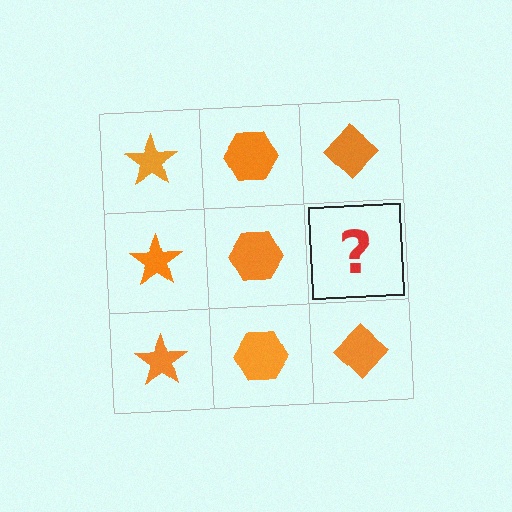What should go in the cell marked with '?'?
The missing cell should contain an orange diamond.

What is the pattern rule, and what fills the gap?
The rule is that each column has a consistent shape. The gap should be filled with an orange diamond.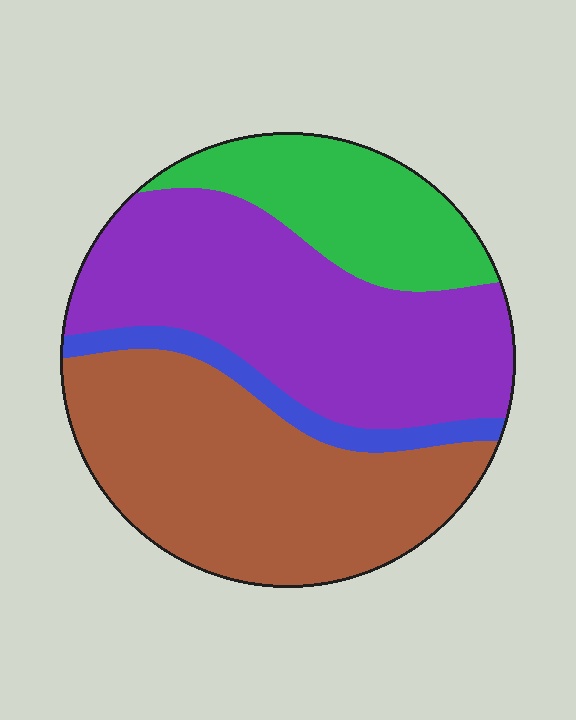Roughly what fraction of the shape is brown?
Brown takes up about three eighths (3/8) of the shape.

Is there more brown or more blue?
Brown.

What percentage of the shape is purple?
Purple covers about 40% of the shape.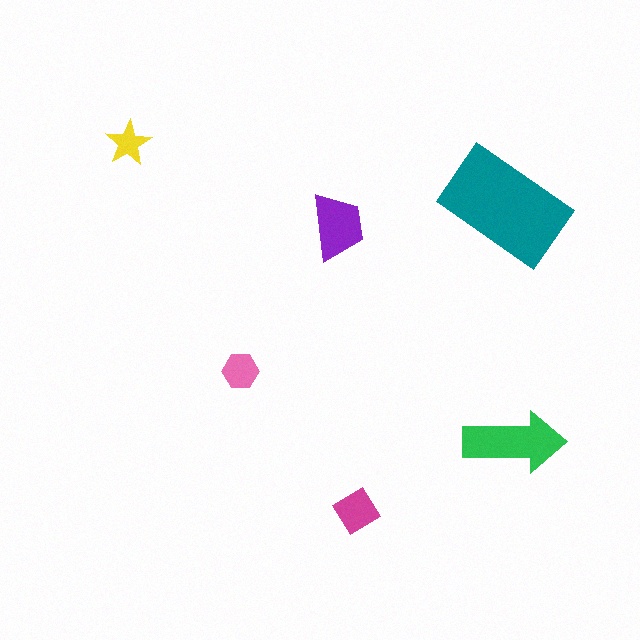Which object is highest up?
The yellow star is topmost.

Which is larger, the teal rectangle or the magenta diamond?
The teal rectangle.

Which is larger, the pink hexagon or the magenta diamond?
The magenta diamond.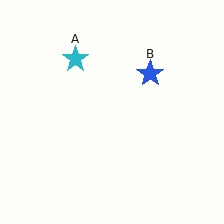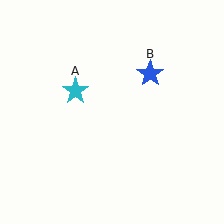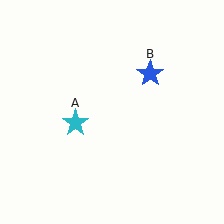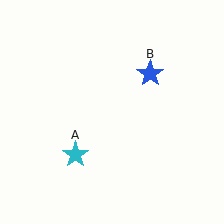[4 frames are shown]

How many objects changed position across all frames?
1 object changed position: cyan star (object A).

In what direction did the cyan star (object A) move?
The cyan star (object A) moved down.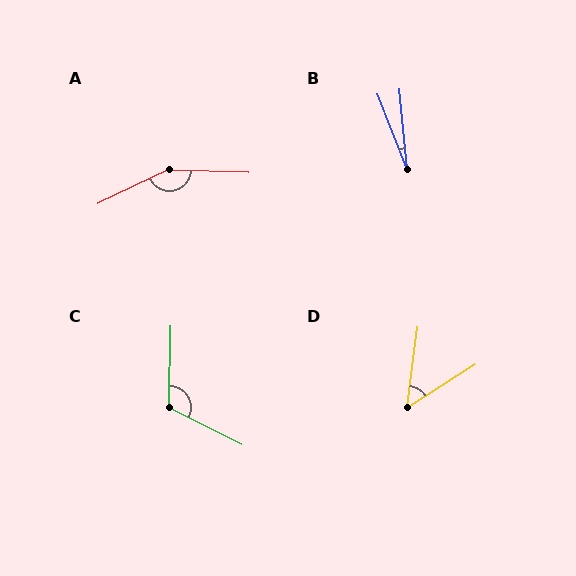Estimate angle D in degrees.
Approximately 50 degrees.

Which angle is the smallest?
B, at approximately 16 degrees.